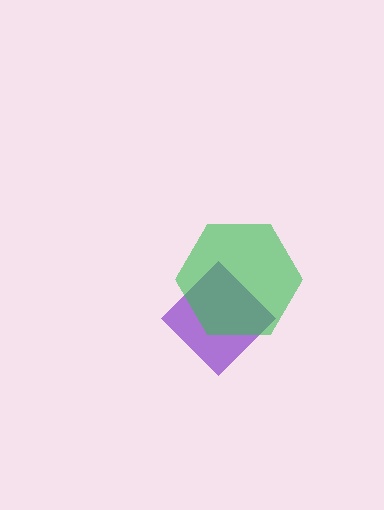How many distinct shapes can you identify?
There are 2 distinct shapes: a purple diamond, a green hexagon.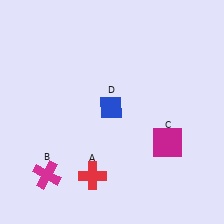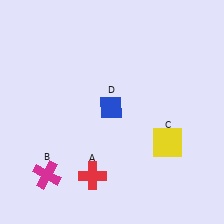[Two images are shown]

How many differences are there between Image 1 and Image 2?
There is 1 difference between the two images.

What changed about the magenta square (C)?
In Image 1, C is magenta. In Image 2, it changed to yellow.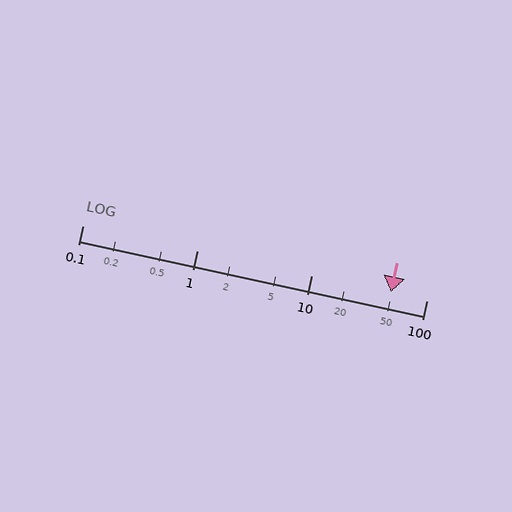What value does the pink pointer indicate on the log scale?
The pointer indicates approximately 49.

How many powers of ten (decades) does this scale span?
The scale spans 3 decades, from 0.1 to 100.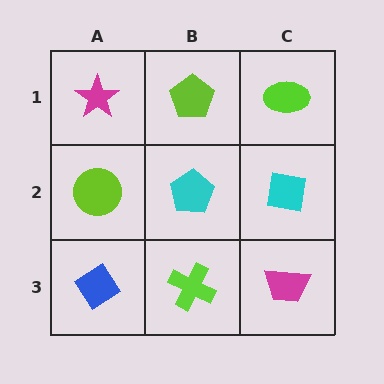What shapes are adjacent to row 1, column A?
A lime circle (row 2, column A), a lime pentagon (row 1, column B).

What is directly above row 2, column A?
A magenta star.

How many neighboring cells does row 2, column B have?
4.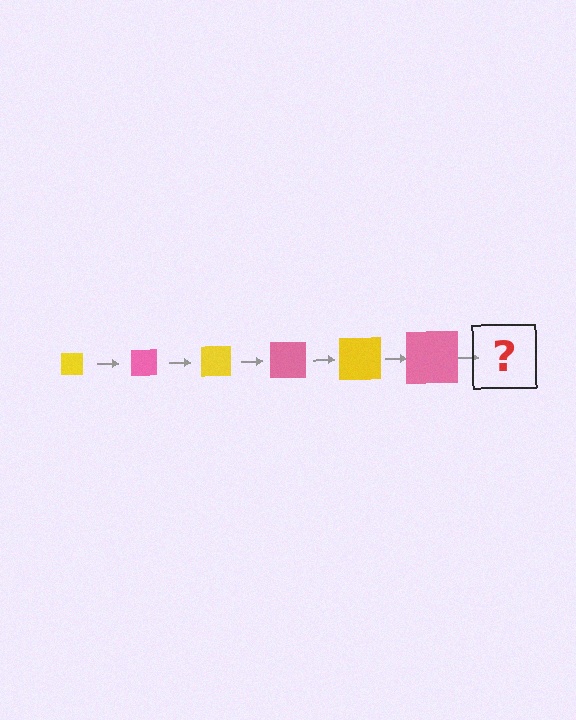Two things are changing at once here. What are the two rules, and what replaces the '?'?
The two rules are that the square grows larger each step and the color cycles through yellow and pink. The '?' should be a yellow square, larger than the previous one.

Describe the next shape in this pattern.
It should be a yellow square, larger than the previous one.